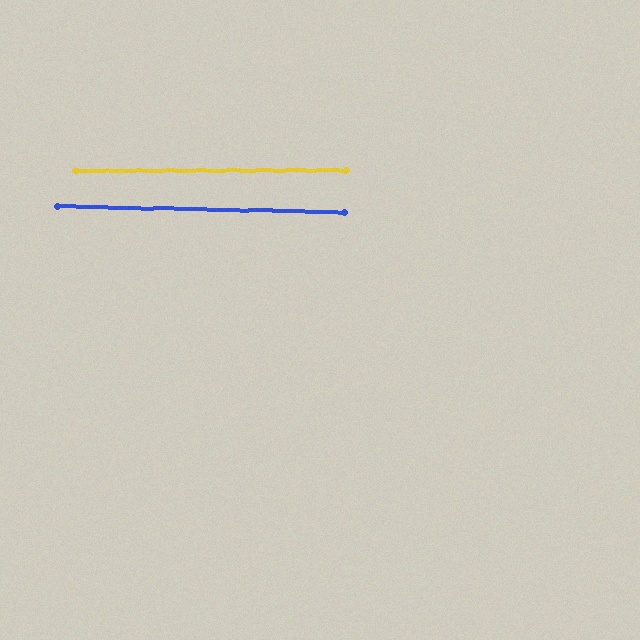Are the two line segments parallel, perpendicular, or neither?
Parallel — their directions differ by only 1.4°.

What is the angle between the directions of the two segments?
Approximately 1 degree.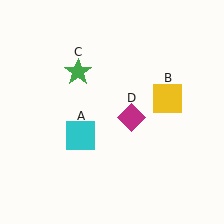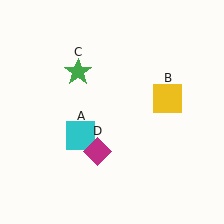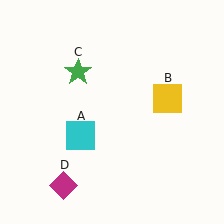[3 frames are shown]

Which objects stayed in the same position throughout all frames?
Cyan square (object A) and yellow square (object B) and green star (object C) remained stationary.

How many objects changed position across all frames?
1 object changed position: magenta diamond (object D).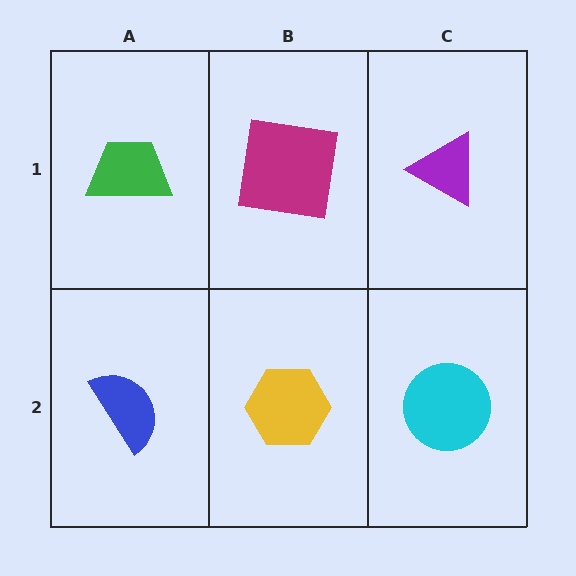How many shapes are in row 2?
3 shapes.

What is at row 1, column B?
A magenta square.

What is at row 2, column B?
A yellow hexagon.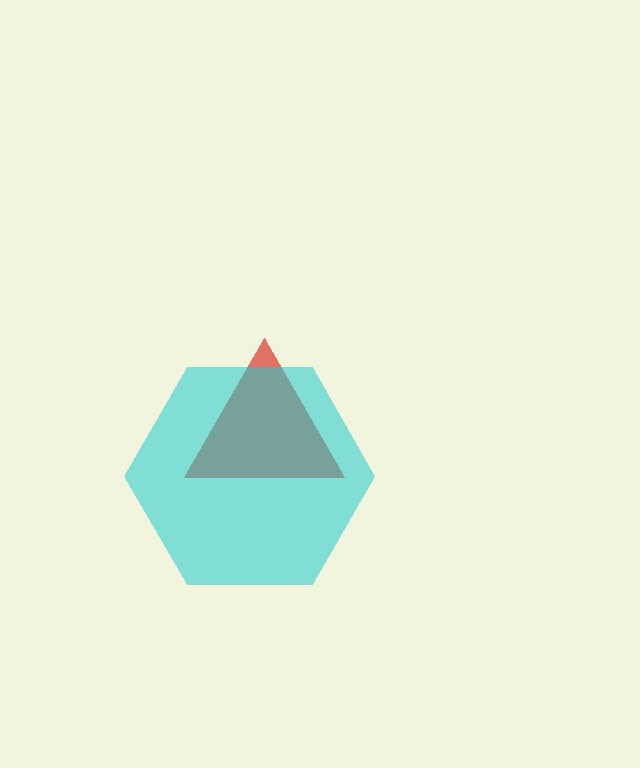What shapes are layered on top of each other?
The layered shapes are: a red triangle, a cyan hexagon.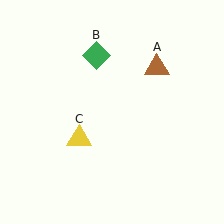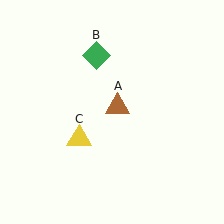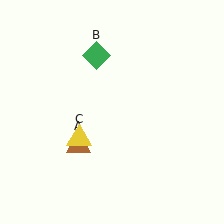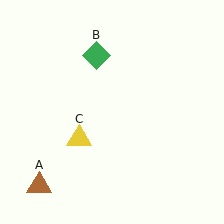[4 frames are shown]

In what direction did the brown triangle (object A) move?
The brown triangle (object A) moved down and to the left.